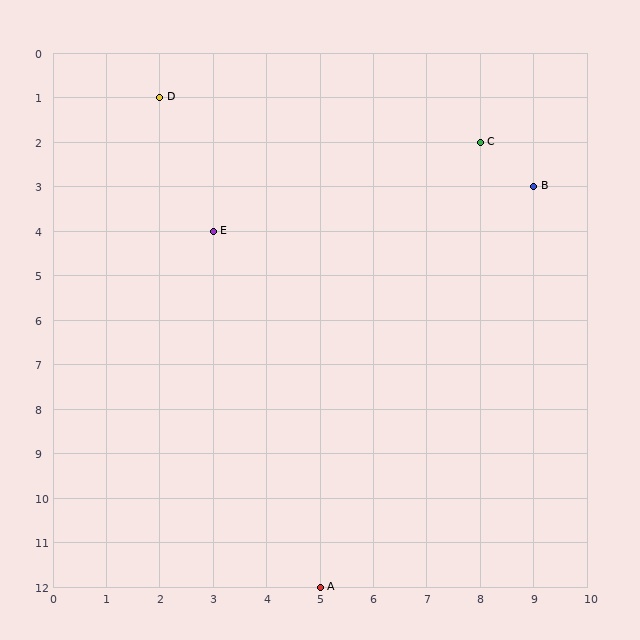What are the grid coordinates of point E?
Point E is at grid coordinates (3, 4).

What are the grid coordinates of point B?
Point B is at grid coordinates (9, 3).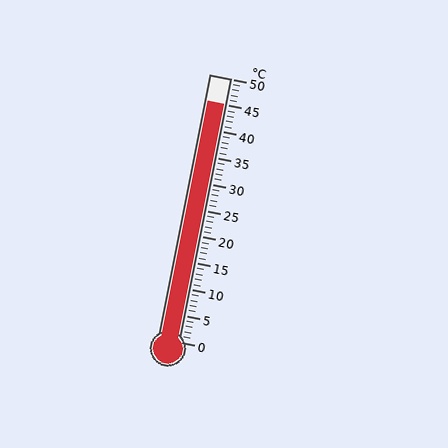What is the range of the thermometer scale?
The thermometer scale ranges from 0°C to 50°C.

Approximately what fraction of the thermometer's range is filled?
The thermometer is filled to approximately 90% of its range.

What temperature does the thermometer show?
The thermometer shows approximately 45°C.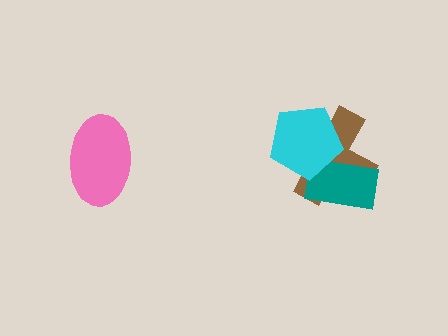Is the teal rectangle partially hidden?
Yes, it is partially covered by another shape.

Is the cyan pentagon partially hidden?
No, no other shape covers it.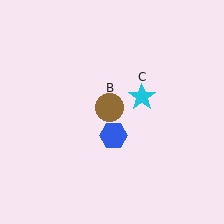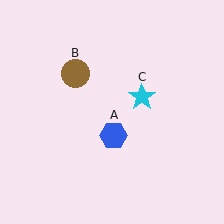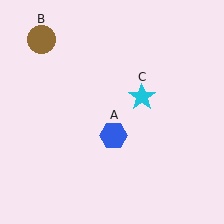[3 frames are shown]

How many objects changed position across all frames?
1 object changed position: brown circle (object B).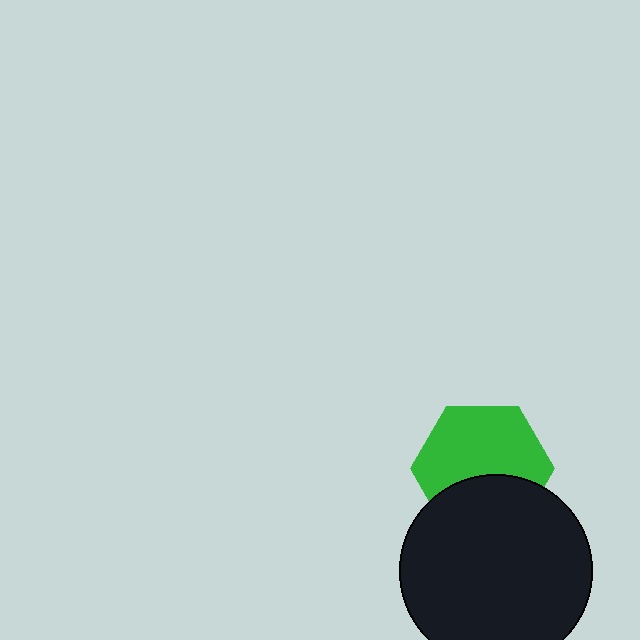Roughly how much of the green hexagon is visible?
About half of it is visible (roughly 63%).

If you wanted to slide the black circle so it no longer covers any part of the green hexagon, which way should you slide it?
Slide it down — that is the most direct way to separate the two shapes.